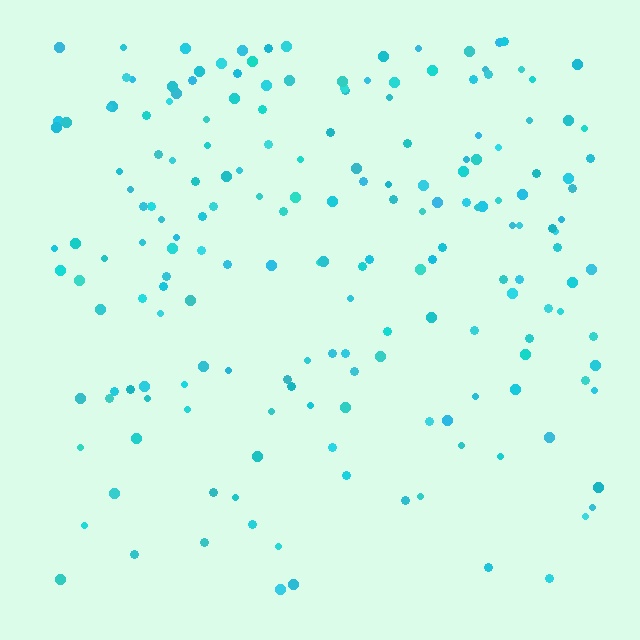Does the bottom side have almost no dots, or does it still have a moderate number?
Still a moderate number, just noticeably fewer than the top.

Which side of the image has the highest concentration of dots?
The top.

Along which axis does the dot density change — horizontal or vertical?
Vertical.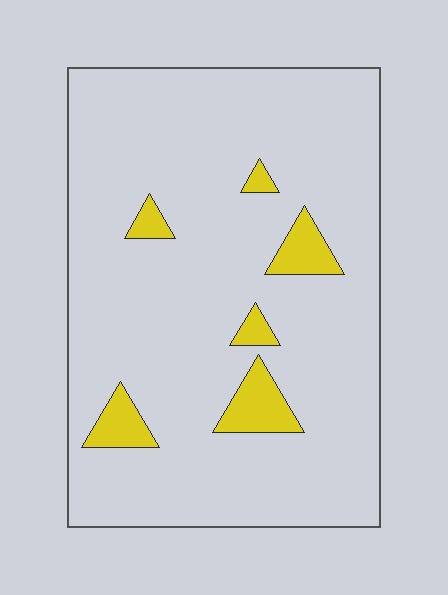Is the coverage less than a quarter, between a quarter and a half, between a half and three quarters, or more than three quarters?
Less than a quarter.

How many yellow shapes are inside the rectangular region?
6.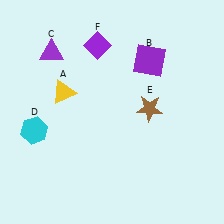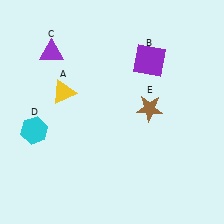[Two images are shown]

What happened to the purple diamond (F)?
The purple diamond (F) was removed in Image 2. It was in the top-left area of Image 1.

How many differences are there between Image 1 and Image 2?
There is 1 difference between the two images.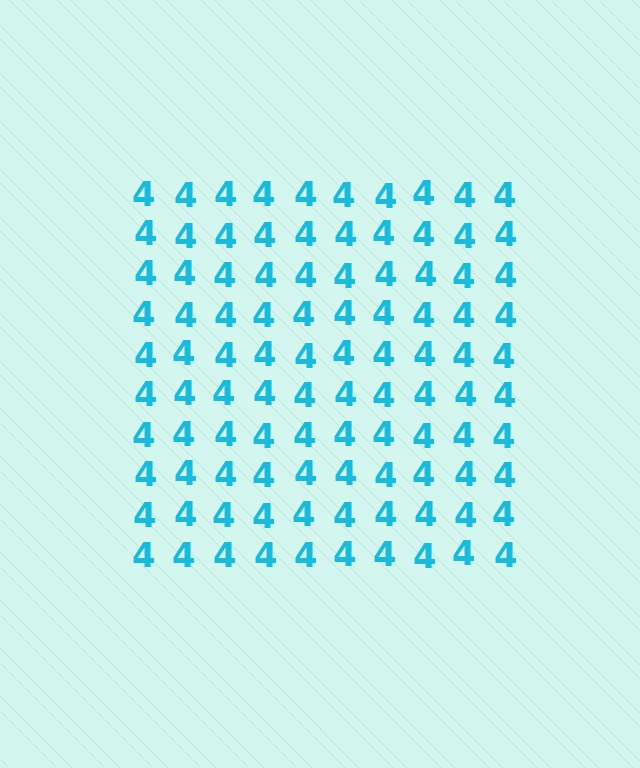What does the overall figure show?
The overall figure shows a square.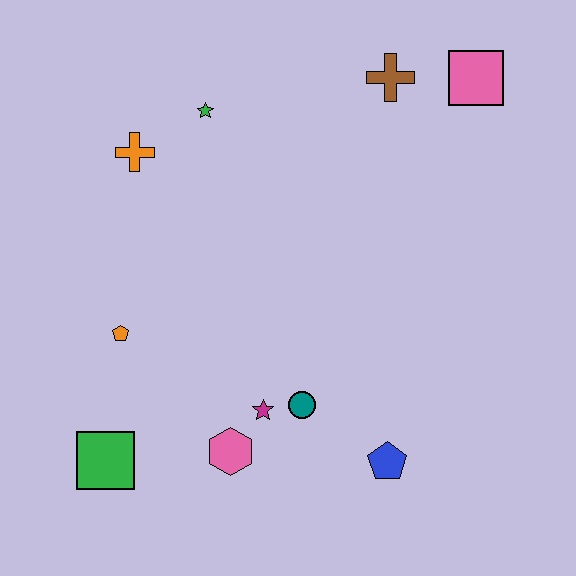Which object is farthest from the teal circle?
The pink square is farthest from the teal circle.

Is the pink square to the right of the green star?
Yes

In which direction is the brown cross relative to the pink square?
The brown cross is to the left of the pink square.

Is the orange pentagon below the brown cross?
Yes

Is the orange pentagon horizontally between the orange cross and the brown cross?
No